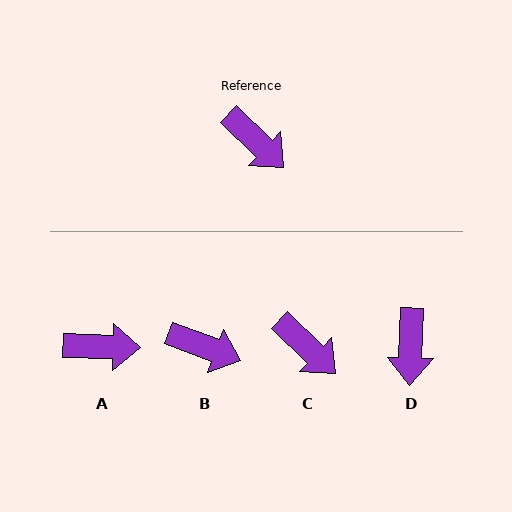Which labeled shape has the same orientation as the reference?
C.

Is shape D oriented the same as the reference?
No, it is off by about 48 degrees.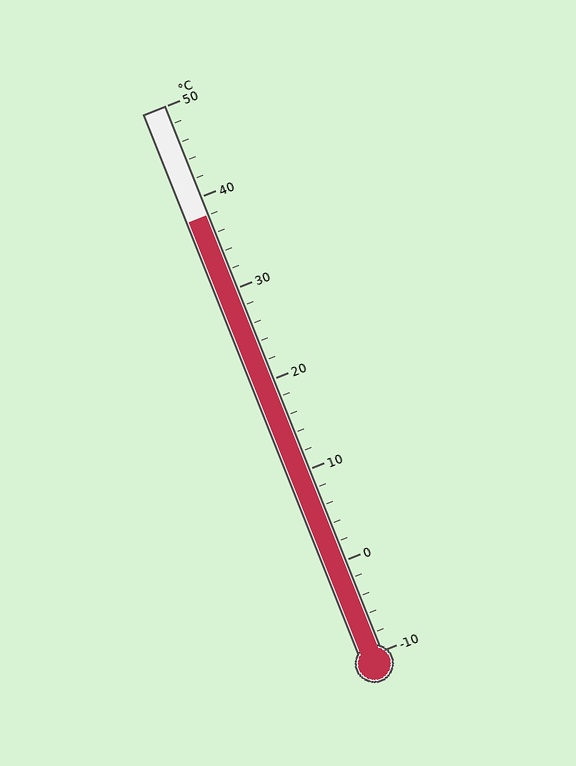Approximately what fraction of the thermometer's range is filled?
The thermometer is filled to approximately 80% of its range.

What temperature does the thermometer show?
The thermometer shows approximately 38°C.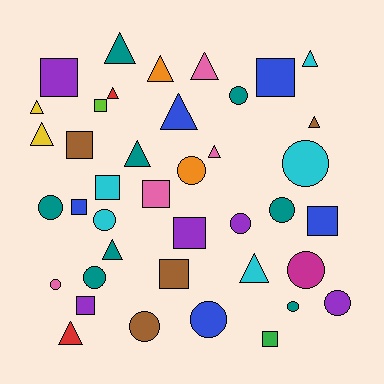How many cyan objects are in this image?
There are 5 cyan objects.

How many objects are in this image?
There are 40 objects.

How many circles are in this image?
There are 14 circles.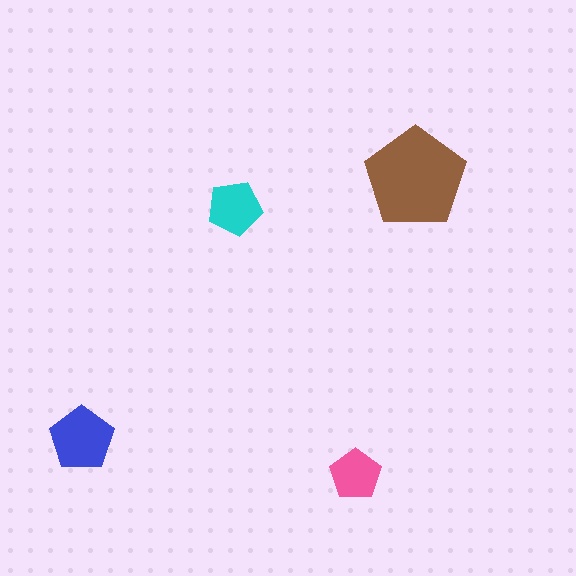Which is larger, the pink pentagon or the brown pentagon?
The brown one.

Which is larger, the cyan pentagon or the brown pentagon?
The brown one.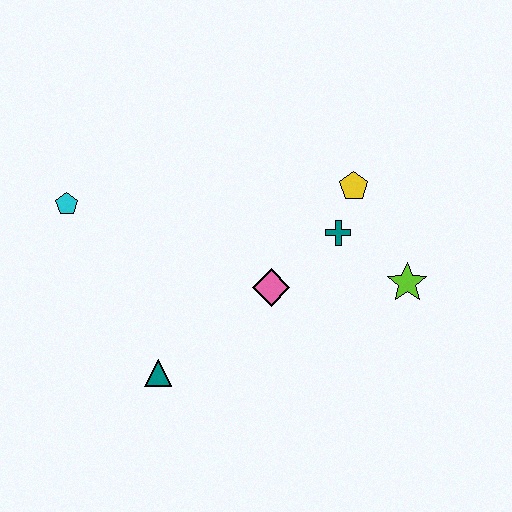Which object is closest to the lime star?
The teal cross is closest to the lime star.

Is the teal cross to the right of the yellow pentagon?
No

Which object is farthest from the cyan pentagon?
The lime star is farthest from the cyan pentagon.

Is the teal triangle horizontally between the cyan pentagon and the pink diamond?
Yes